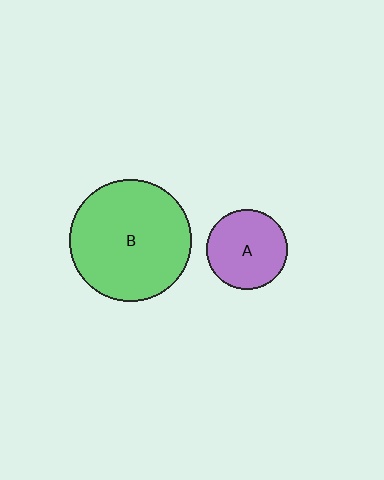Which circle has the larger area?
Circle B (green).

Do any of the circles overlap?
No, none of the circles overlap.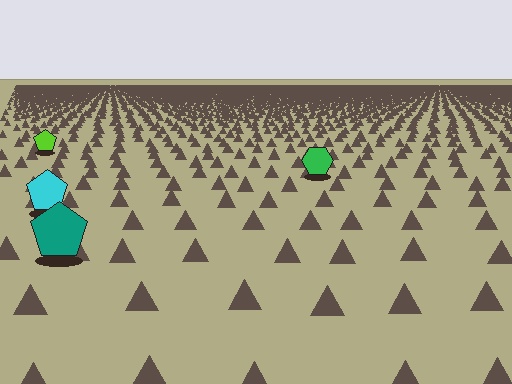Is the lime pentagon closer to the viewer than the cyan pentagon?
No. The cyan pentagon is closer — you can tell from the texture gradient: the ground texture is coarser near it.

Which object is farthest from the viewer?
The lime pentagon is farthest from the viewer. It appears smaller and the ground texture around it is denser.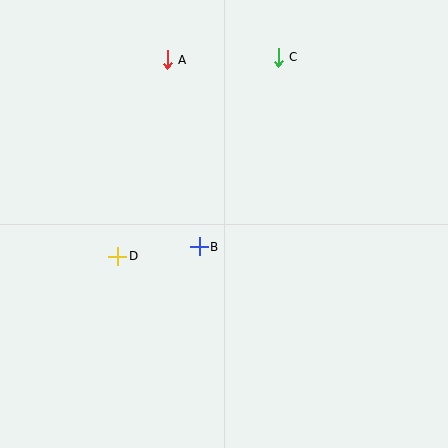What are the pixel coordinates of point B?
Point B is at (199, 247).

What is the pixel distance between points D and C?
The distance between D and C is 255 pixels.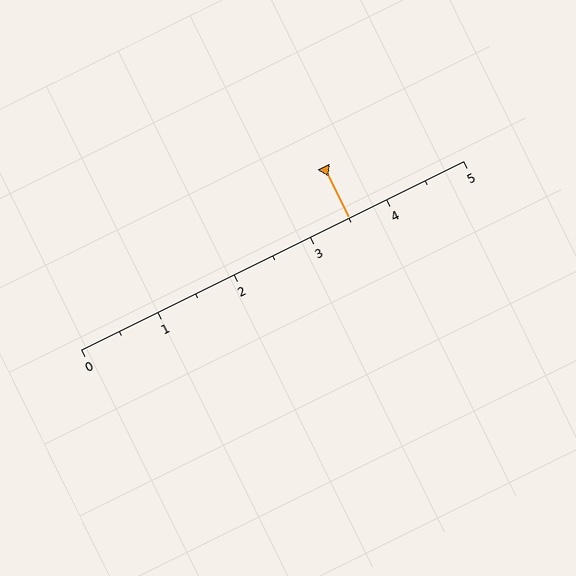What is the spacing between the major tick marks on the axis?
The major ticks are spaced 1 apart.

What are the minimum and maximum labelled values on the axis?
The axis runs from 0 to 5.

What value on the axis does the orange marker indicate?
The marker indicates approximately 3.5.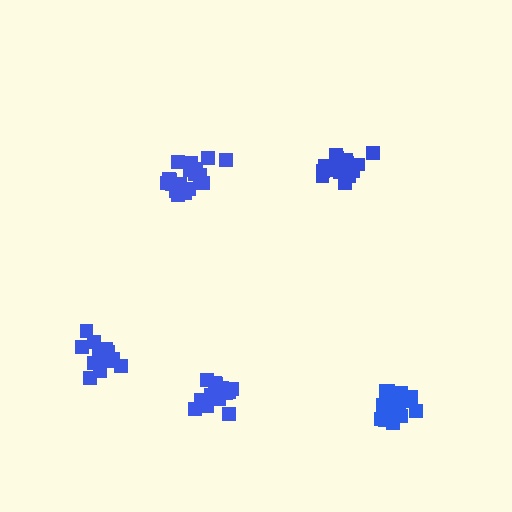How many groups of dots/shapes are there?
There are 5 groups.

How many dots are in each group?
Group 1: 19 dots, Group 2: 18 dots, Group 3: 19 dots, Group 4: 18 dots, Group 5: 14 dots (88 total).